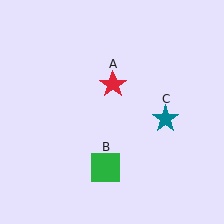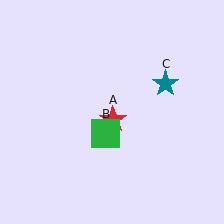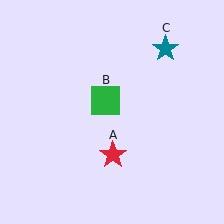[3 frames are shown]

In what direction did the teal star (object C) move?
The teal star (object C) moved up.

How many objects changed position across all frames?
3 objects changed position: red star (object A), green square (object B), teal star (object C).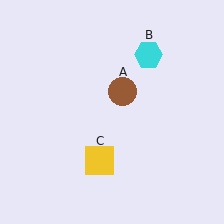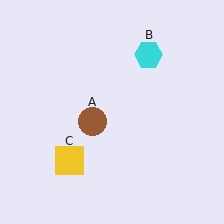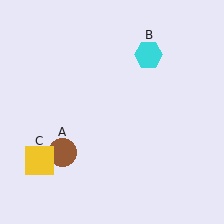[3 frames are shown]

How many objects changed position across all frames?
2 objects changed position: brown circle (object A), yellow square (object C).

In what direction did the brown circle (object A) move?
The brown circle (object A) moved down and to the left.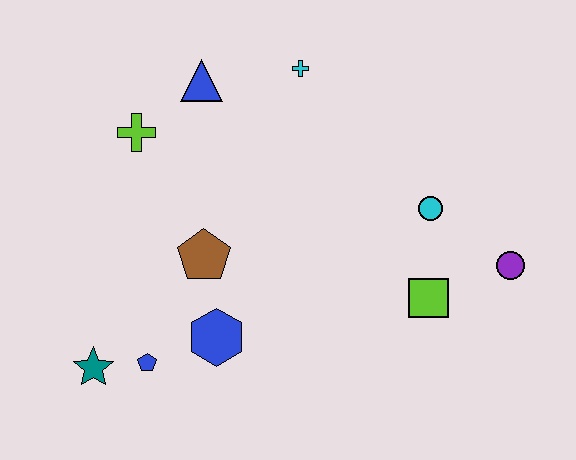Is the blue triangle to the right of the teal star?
Yes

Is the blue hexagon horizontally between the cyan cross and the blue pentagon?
Yes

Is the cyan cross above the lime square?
Yes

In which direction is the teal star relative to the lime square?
The teal star is to the left of the lime square.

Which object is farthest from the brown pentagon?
The purple circle is farthest from the brown pentagon.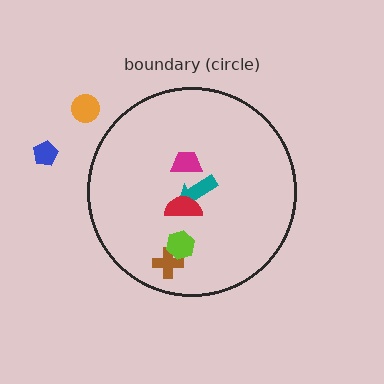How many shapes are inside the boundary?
5 inside, 2 outside.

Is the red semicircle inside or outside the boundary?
Inside.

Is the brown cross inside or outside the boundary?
Inside.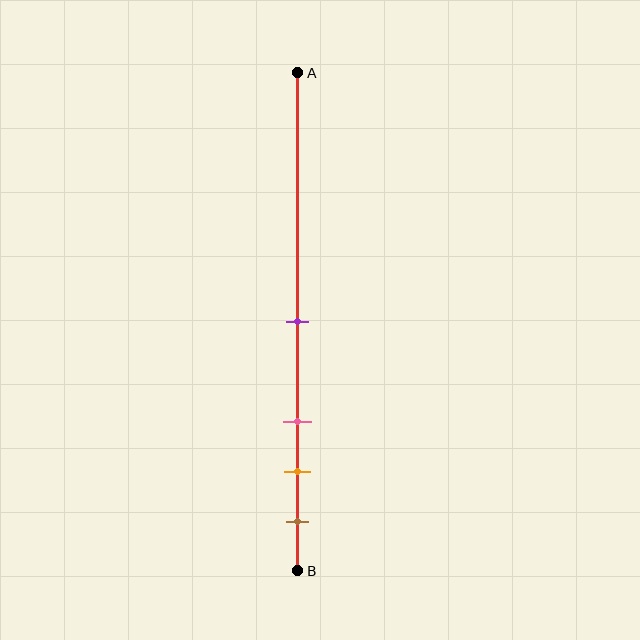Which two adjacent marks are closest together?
The orange and brown marks are the closest adjacent pair.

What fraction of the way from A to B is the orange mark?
The orange mark is approximately 80% (0.8) of the way from A to B.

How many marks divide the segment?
There are 4 marks dividing the segment.